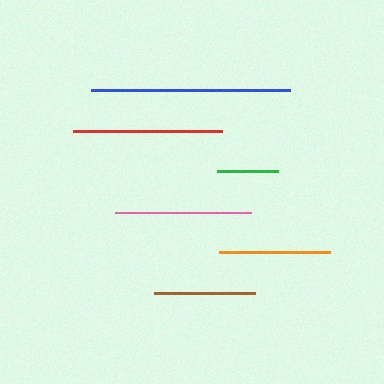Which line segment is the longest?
The blue line is the longest at approximately 199 pixels.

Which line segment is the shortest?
The green line is the shortest at approximately 61 pixels.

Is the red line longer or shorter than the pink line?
The red line is longer than the pink line.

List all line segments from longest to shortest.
From longest to shortest: blue, red, pink, orange, brown, green.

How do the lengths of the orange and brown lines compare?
The orange and brown lines are approximately the same length.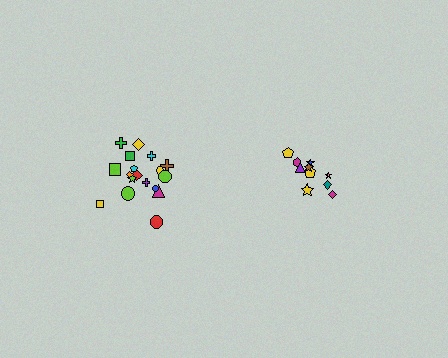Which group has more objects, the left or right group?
The left group.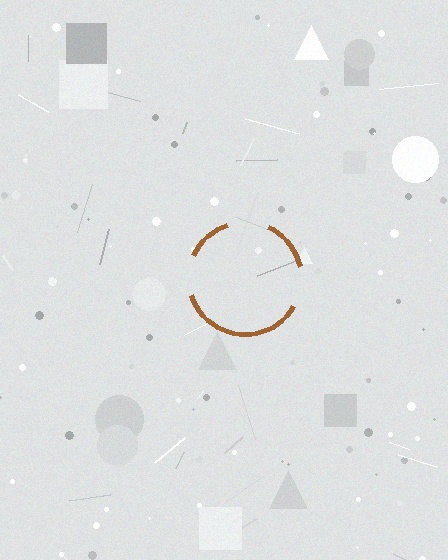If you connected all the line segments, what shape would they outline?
They would outline a circle.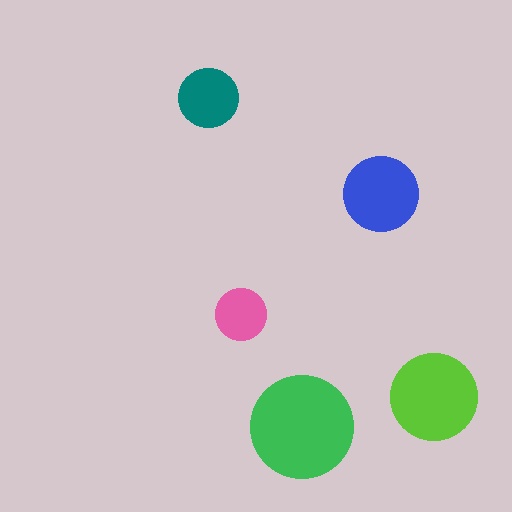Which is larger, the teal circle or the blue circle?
The blue one.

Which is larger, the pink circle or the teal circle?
The teal one.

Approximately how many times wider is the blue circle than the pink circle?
About 1.5 times wider.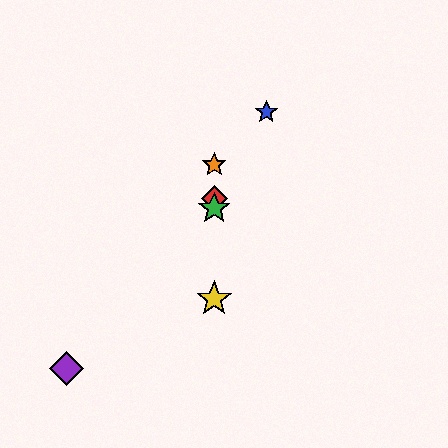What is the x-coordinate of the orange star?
The orange star is at x≈214.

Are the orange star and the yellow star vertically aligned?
Yes, both are at x≈214.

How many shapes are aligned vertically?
4 shapes (the red diamond, the green star, the yellow star, the orange star) are aligned vertically.